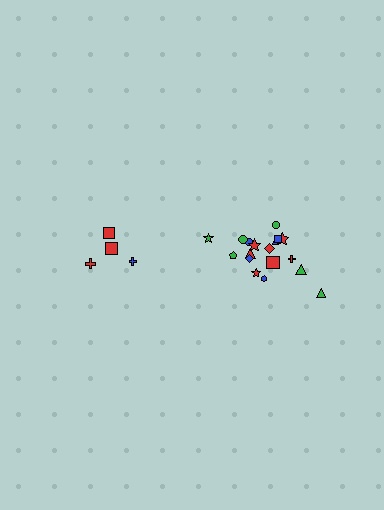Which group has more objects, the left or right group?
The right group.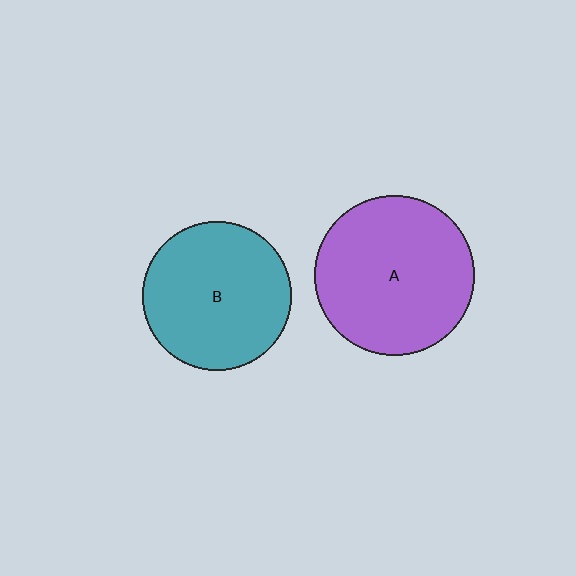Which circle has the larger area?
Circle A (purple).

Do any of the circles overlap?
No, none of the circles overlap.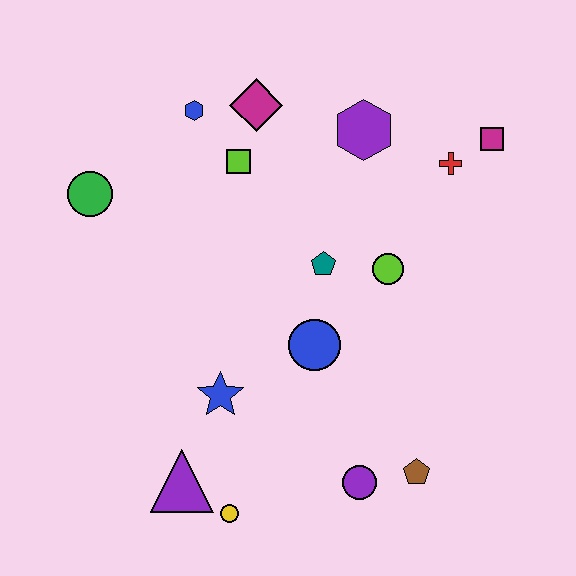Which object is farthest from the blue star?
The magenta square is farthest from the blue star.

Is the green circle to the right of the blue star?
No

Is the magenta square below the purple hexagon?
Yes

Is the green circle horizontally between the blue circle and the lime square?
No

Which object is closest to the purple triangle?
The yellow circle is closest to the purple triangle.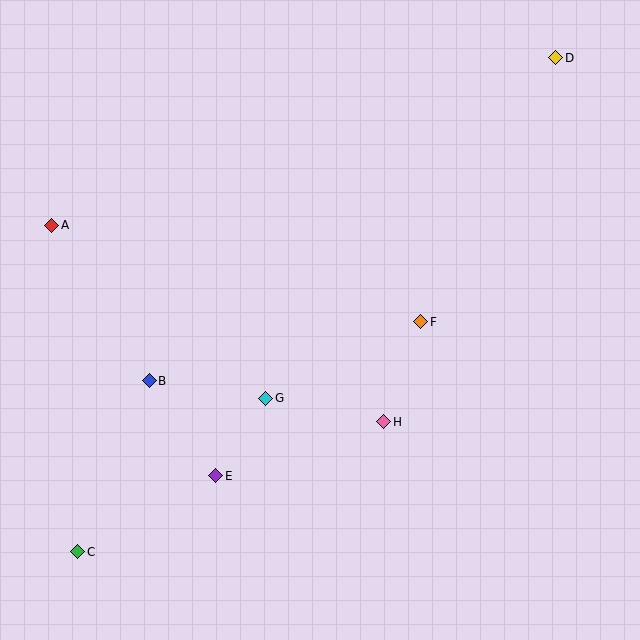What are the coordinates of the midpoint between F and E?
The midpoint between F and E is at (318, 399).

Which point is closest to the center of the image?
Point G at (266, 398) is closest to the center.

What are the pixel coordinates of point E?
Point E is at (216, 476).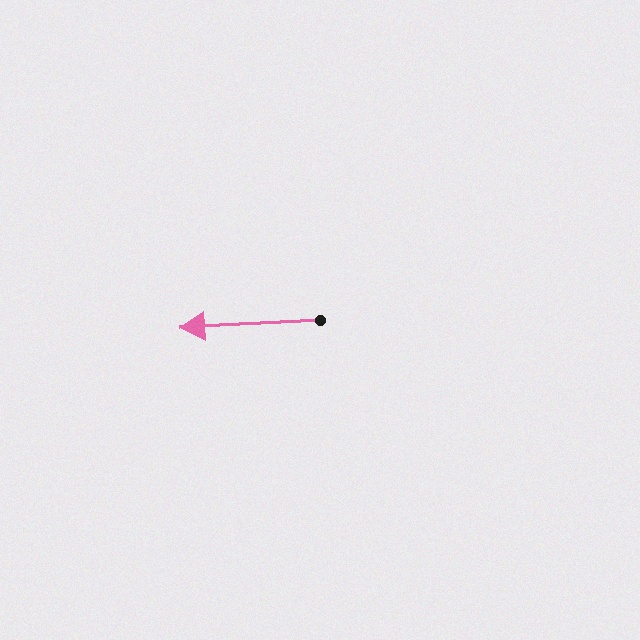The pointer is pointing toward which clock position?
Roughly 9 o'clock.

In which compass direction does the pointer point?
West.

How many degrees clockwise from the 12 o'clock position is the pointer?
Approximately 267 degrees.